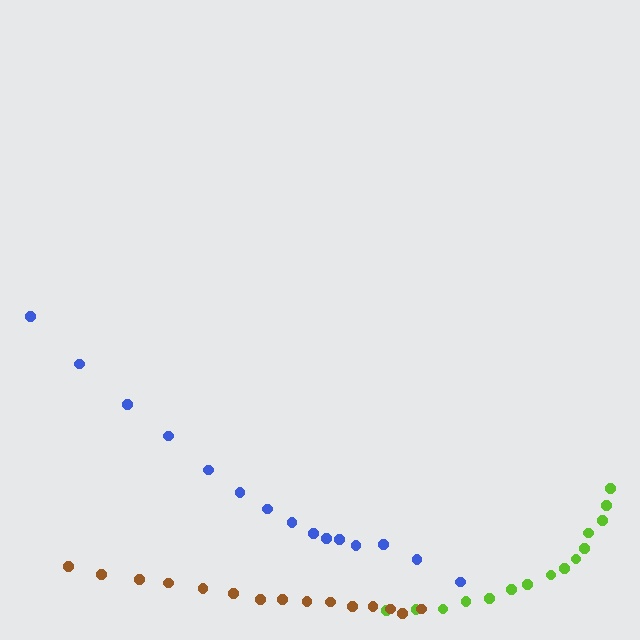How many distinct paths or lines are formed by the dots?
There are 3 distinct paths.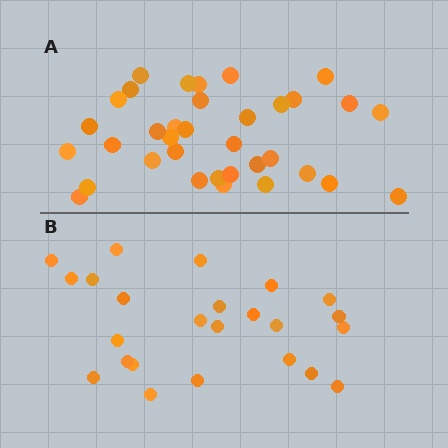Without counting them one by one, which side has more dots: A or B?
Region A (the top region) has more dots.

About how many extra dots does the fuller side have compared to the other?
Region A has roughly 12 or so more dots than region B.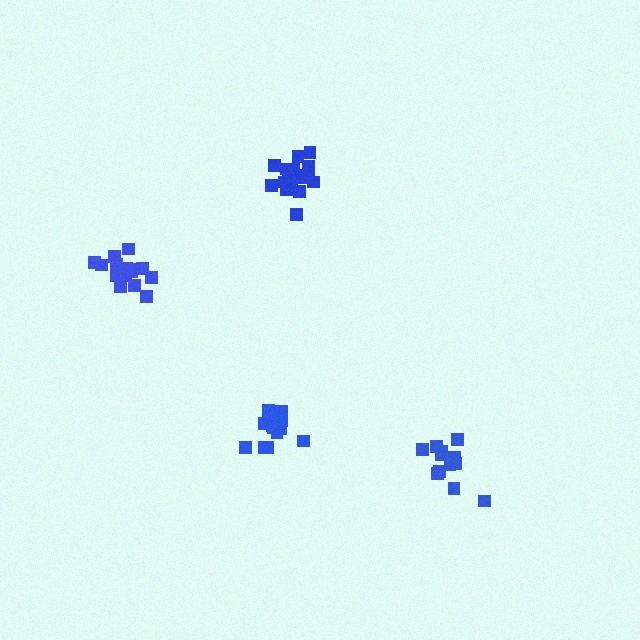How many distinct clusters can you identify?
There are 4 distinct clusters.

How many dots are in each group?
Group 1: 14 dots, Group 2: 15 dots, Group 3: 12 dots, Group 4: 17 dots (58 total).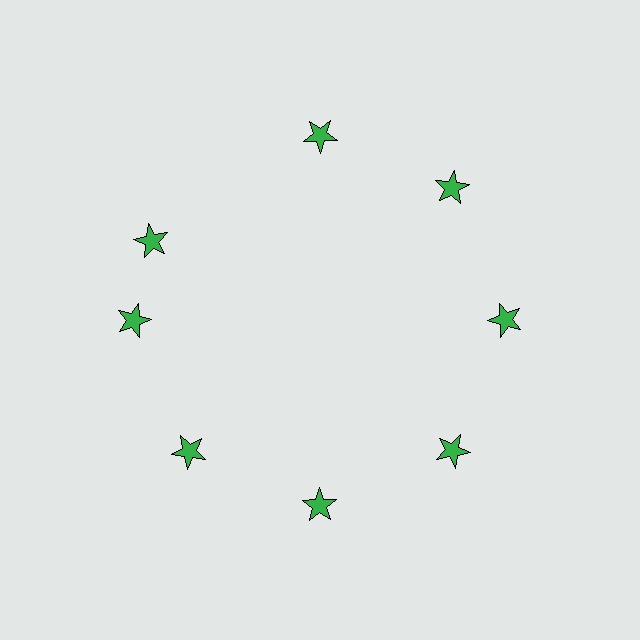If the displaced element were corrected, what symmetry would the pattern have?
It would have 8-fold rotational symmetry — the pattern would map onto itself every 45 degrees.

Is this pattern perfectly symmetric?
No. The 8 green stars are arranged in a ring, but one element near the 10 o'clock position is rotated out of alignment along the ring, breaking the 8-fold rotational symmetry.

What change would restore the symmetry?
The symmetry would be restored by rotating it back into even spacing with its neighbors so that all 8 stars sit at equal angles and equal distance from the center.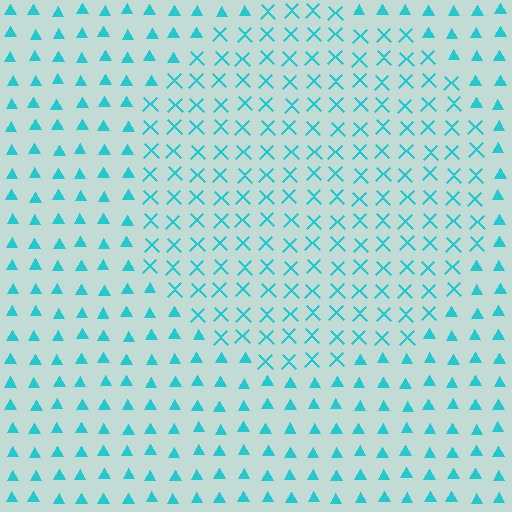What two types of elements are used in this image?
The image uses X marks inside the circle region and triangles outside it.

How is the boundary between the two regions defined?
The boundary is defined by a change in element shape: X marks inside vs. triangles outside. All elements share the same color and spacing.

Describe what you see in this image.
The image is filled with small cyan elements arranged in a uniform grid. A circle-shaped region contains X marks, while the surrounding area contains triangles. The boundary is defined purely by the change in element shape.